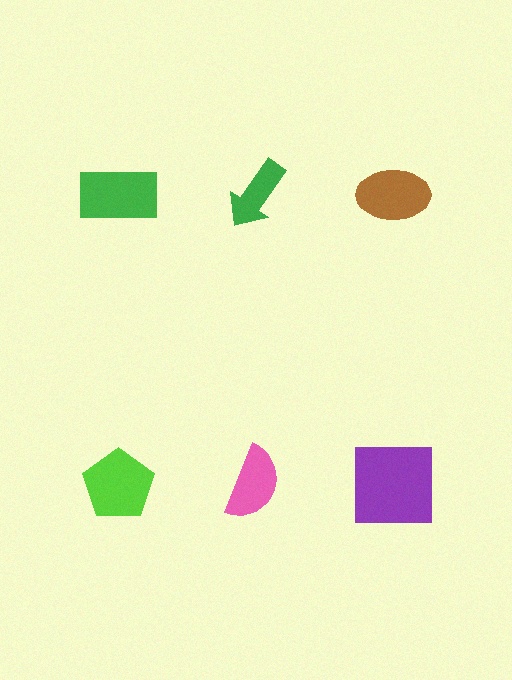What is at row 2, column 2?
A pink semicircle.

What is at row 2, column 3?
A purple square.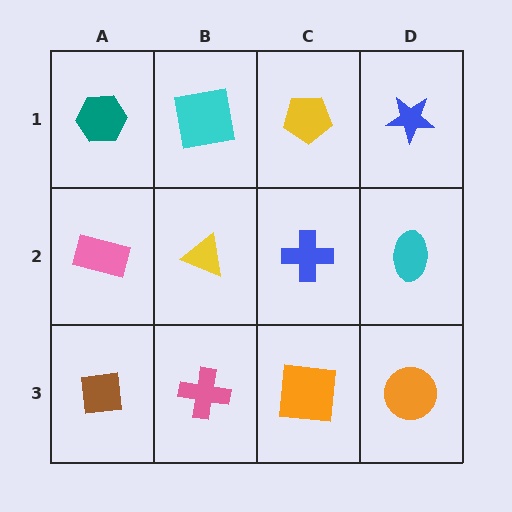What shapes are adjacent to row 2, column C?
A yellow pentagon (row 1, column C), an orange square (row 3, column C), a yellow triangle (row 2, column B), a cyan ellipse (row 2, column D).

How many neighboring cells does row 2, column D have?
3.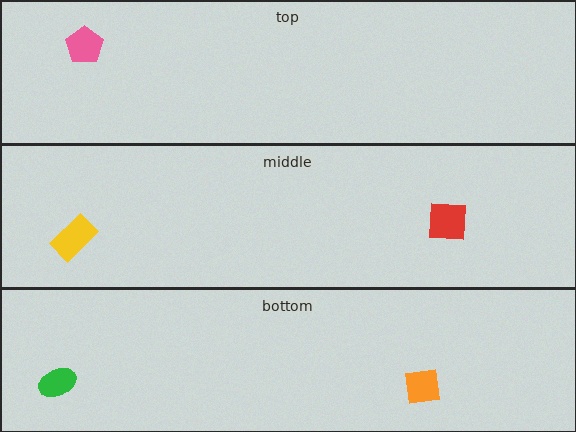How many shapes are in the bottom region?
2.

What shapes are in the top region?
The pink pentagon.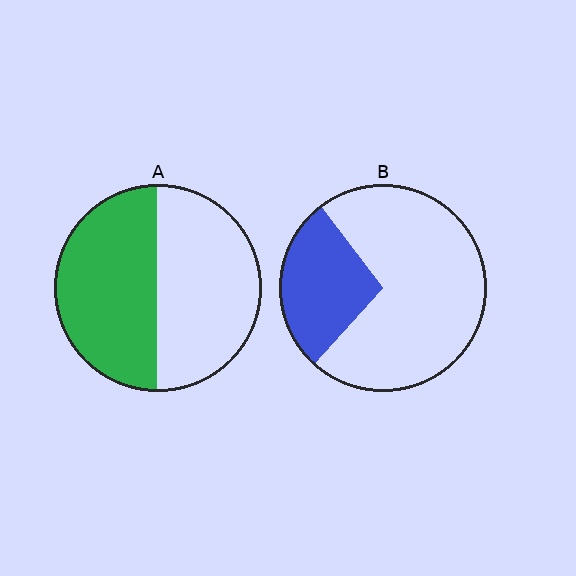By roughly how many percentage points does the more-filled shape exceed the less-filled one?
By roughly 20 percentage points (A over B).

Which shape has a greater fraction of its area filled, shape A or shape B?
Shape A.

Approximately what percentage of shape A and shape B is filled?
A is approximately 50% and B is approximately 30%.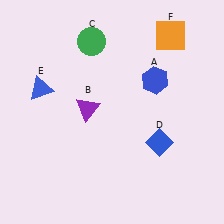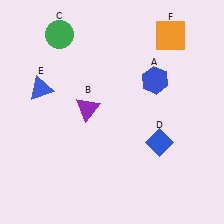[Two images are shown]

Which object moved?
The green circle (C) moved left.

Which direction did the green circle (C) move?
The green circle (C) moved left.